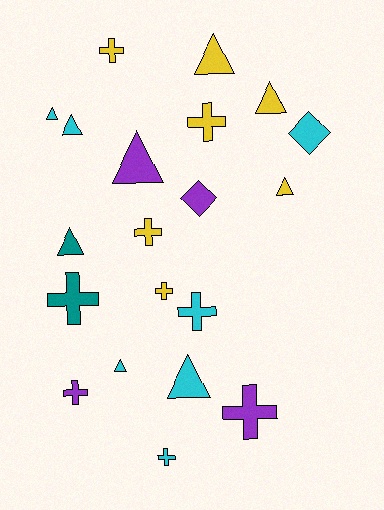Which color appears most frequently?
Cyan, with 7 objects.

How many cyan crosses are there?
There are 2 cyan crosses.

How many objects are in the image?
There are 20 objects.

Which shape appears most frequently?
Cross, with 9 objects.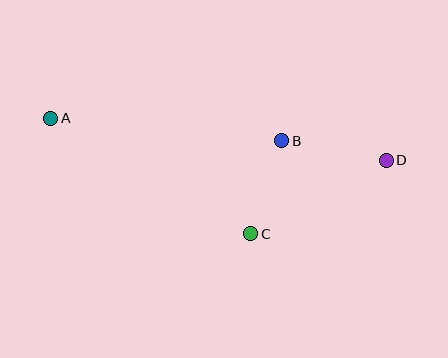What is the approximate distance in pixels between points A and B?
The distance between A and B is approximately 232 pixels.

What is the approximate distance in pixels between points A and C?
The distance between A and C is approximately 231 pixels.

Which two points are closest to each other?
Points B and C are closest to each other.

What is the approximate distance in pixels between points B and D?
The distance between B and D is approximately 106 pixels.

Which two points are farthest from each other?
Points A and D are farthest from each other.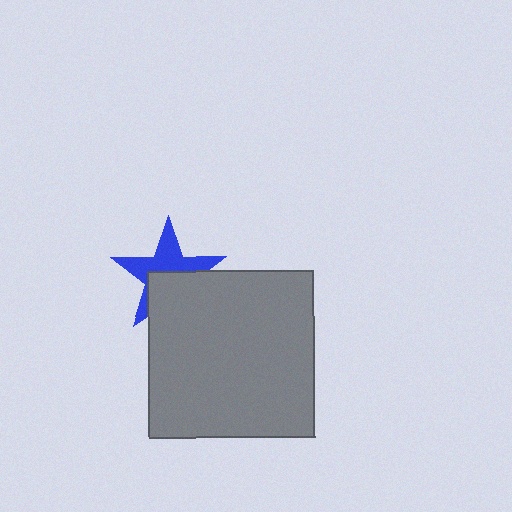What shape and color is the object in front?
The object in front is a gray square.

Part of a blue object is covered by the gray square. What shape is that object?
It is a star.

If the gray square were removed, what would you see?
You would see the complete blue star.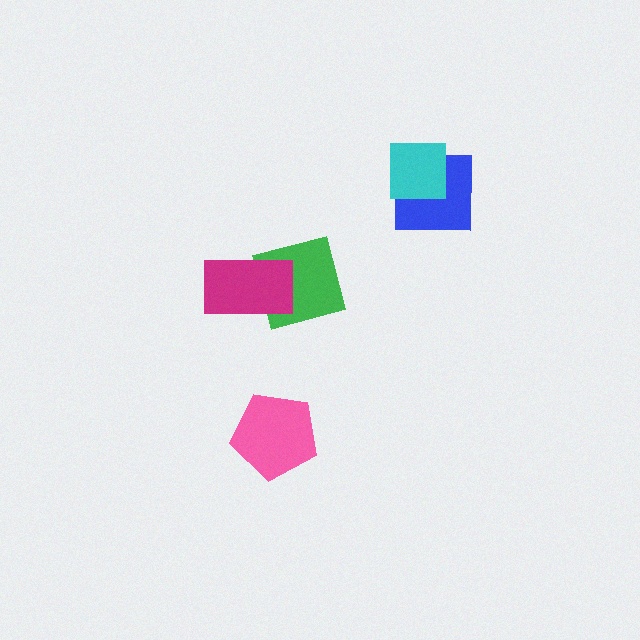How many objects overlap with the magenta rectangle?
1 object overlaps with the magenta rectangle.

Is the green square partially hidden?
Yes, it is partially covered by another shape.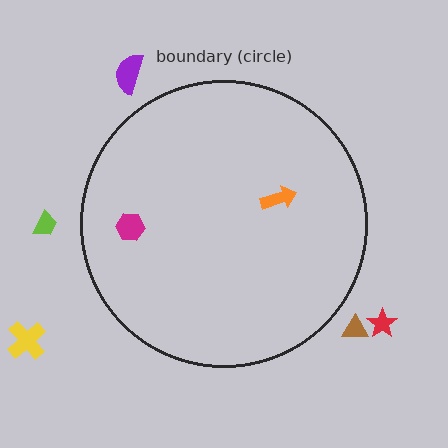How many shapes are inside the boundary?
2 inside, 5 outside.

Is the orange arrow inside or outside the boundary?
Inside.